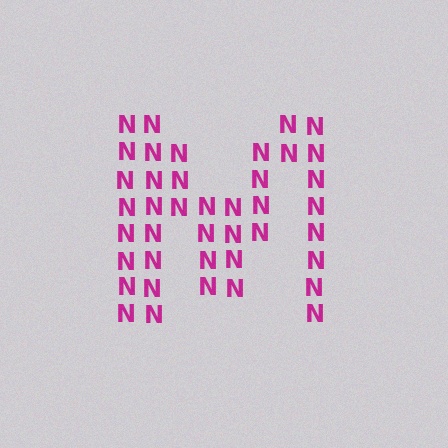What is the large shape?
The large shape is the letter M.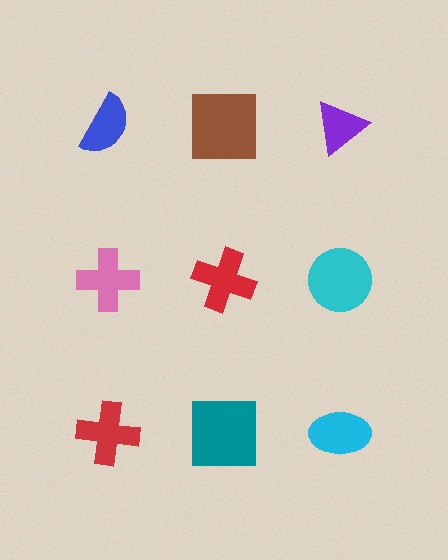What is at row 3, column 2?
A teal square.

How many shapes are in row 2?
3 shapes.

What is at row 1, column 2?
A brown square.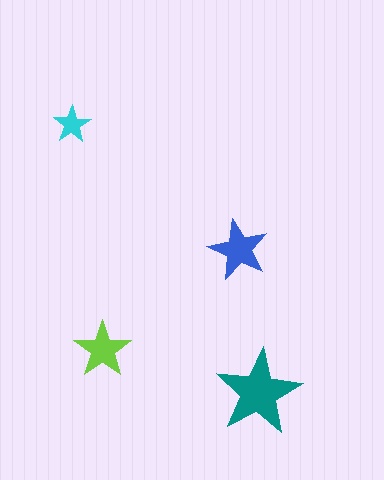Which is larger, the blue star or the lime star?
The blue one.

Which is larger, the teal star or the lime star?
The teal one.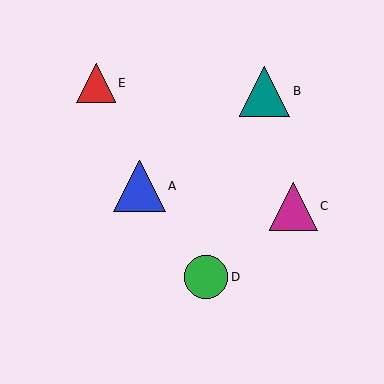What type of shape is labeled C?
Shape C is a magenta triangle.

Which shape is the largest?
The blue triangle (labeled A) is the largest.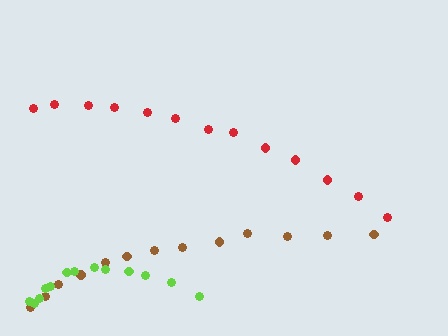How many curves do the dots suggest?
There are 3 distinct paths.